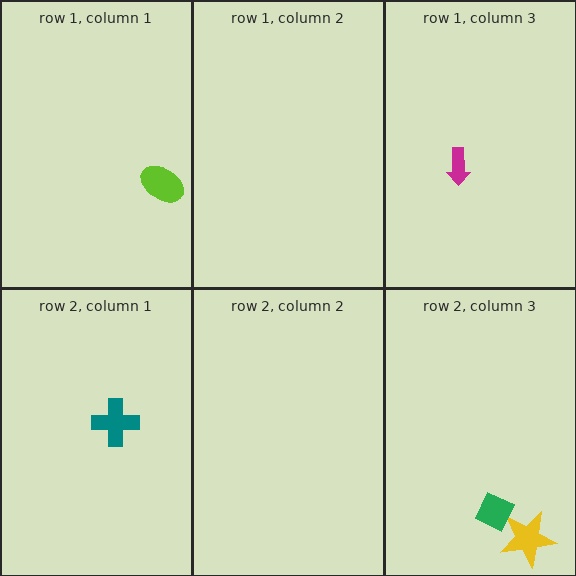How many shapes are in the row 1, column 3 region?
1.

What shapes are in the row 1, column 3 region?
The magenta arrow.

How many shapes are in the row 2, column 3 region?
2.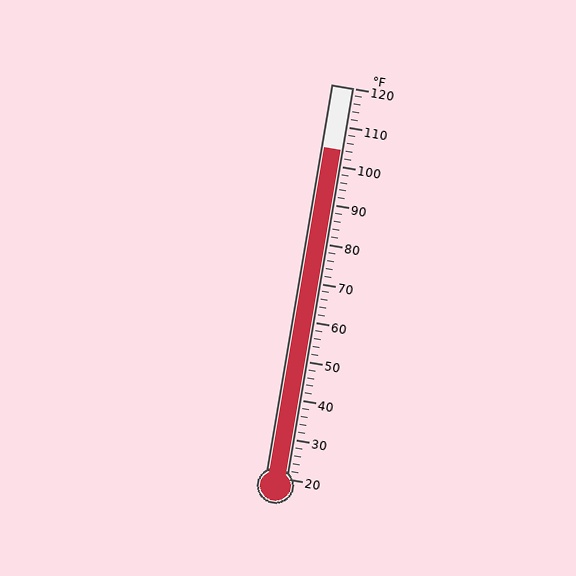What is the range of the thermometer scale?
The thermometer scale ranges from 20°F to 120°F.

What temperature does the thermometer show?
The thermometer shows approximately 104°F.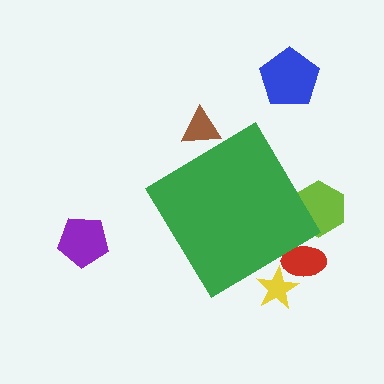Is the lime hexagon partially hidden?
Yes, the lime hexagon is partially hidden behind the green diamond.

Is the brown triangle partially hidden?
Yes, the brown triangle is partially hidden behind the green diamond.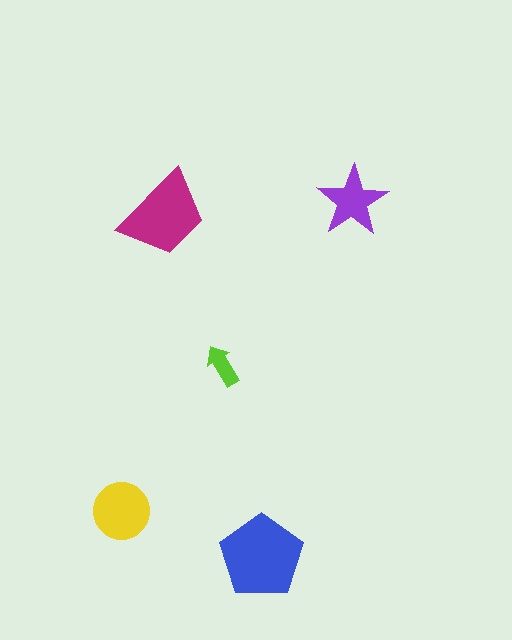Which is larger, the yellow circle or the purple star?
The yellow circle.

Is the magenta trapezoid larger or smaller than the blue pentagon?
Smaller.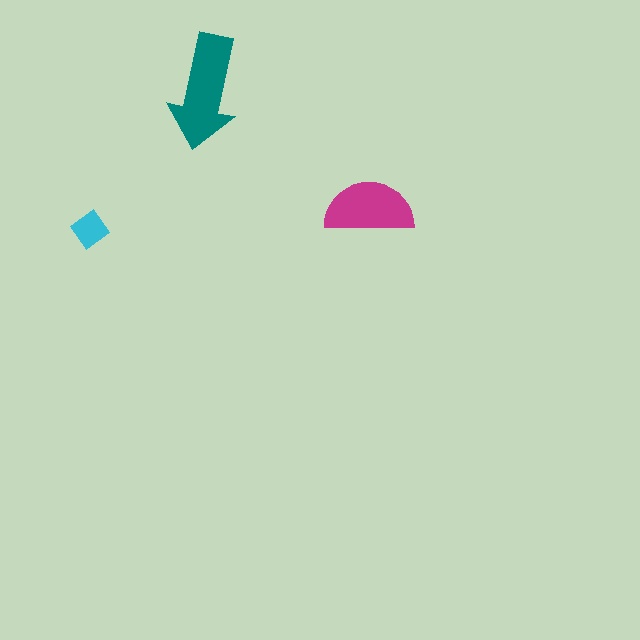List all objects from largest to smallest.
The teal arrow, the magenta semicircle, the cyan diamond.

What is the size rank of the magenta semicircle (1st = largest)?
2nd.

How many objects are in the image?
There are 3 objects in the image.